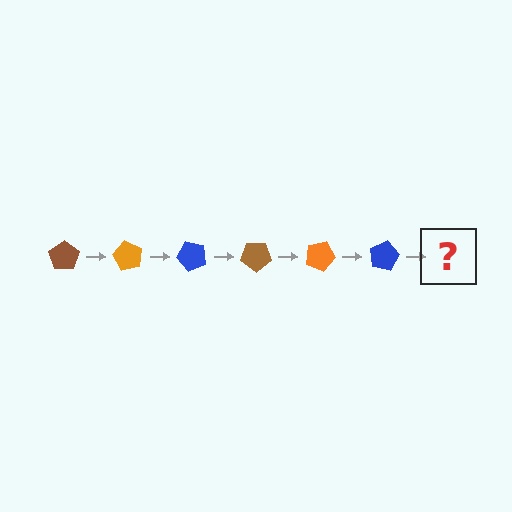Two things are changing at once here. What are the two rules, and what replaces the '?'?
The two rules are that it rotates 60 degrees each step and the color cycles through brown, orange, and blue. The '?' should be a brown pentagon, rotated 360 degrees from the start.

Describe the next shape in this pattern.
It should be a brown pentagon, rotated 360 degrees from the start.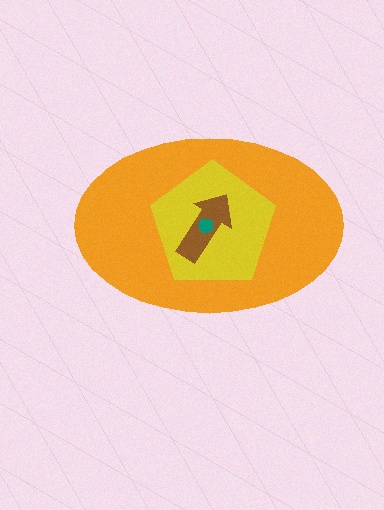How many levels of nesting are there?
4.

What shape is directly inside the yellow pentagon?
The brown arrow.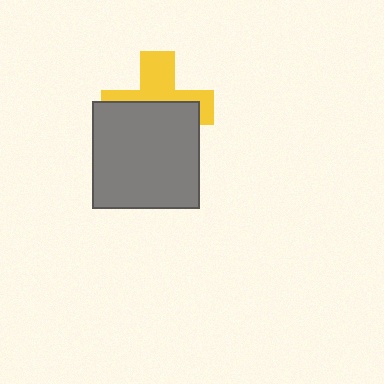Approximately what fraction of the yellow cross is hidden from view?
Roughly 55% of the yellow cross is hidden behind the gray square.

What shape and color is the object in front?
The object in front is a gray square.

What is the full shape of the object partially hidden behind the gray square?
The partially hidden object is a yellow cross.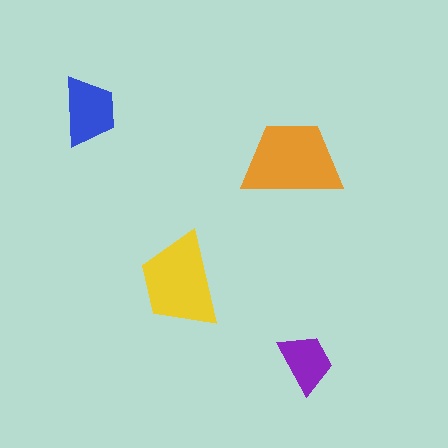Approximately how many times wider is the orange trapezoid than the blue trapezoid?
About 1.5 times wider.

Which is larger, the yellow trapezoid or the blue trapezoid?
The yellow one.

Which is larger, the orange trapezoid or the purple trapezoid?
The orange one.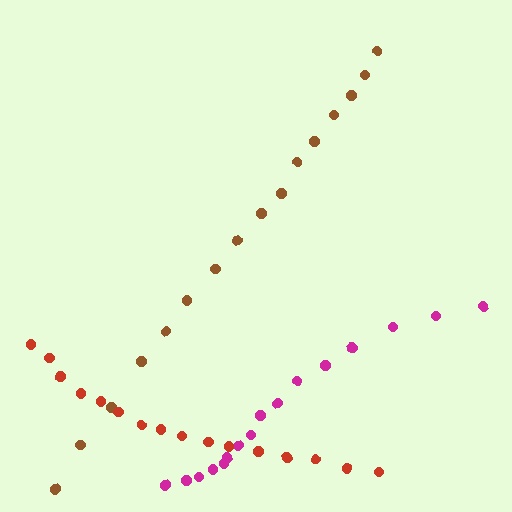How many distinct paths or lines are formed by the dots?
There are 3 distinct paths.